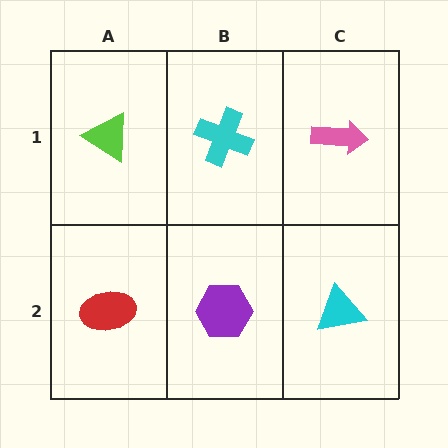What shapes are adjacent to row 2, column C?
A pink arrow (row 1, column C), a purple hexagon (row 2, column B).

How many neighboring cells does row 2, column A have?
2.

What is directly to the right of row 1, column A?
A cyan cross.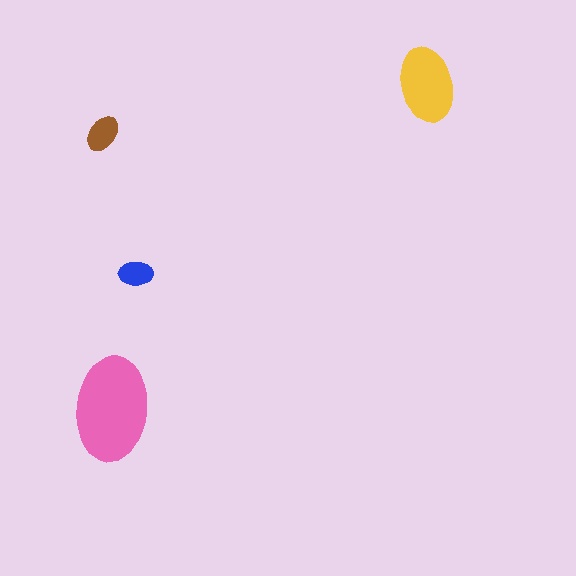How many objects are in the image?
There are 4 objects in the image.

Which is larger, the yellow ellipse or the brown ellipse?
The yellow one.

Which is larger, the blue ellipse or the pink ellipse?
The pink one.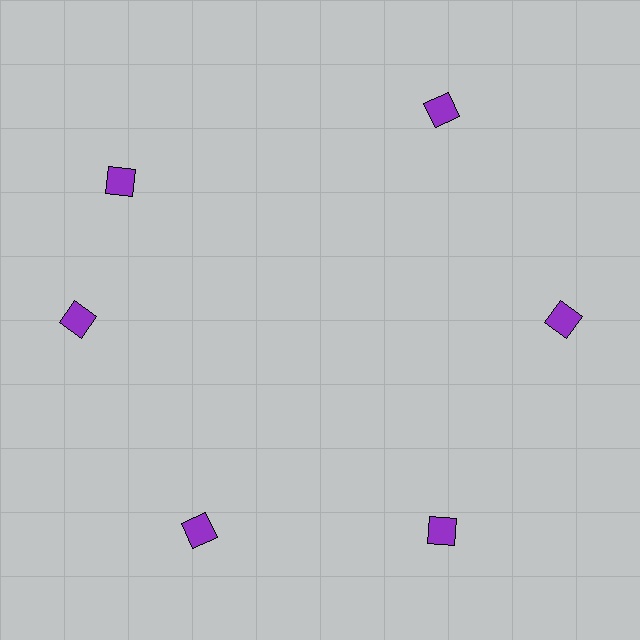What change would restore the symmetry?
The symmetry would be restored by rotating it back into even spacing with its neighbors so that all 6 diamonds sit at equal angles and equal distance from the center.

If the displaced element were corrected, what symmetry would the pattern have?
It would have 6-fold rotational symmetry — the pattern would map onto itself every 60 degrees.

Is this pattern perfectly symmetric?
No. The 6 purple diamonds are arranged in a ring, but one element near the 11 o'clock position is rotated out of alignment along the ring, breaking the 6-fold rotational symmetry.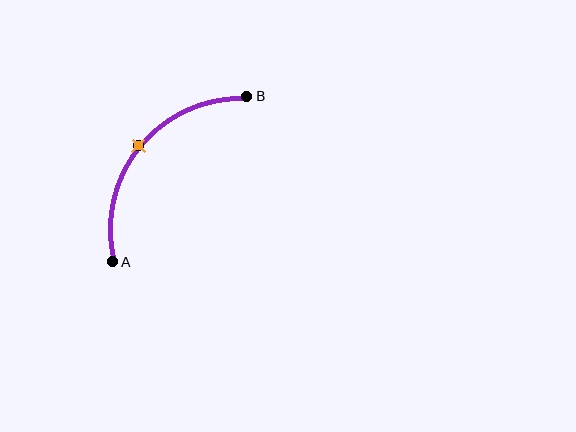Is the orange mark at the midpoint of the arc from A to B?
Yes. The orange mark lies on the arc at equal arc-length from both A and B — it is the arc midpoint.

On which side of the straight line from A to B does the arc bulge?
The arc bulges above and to the left of the straight line connecting A and B.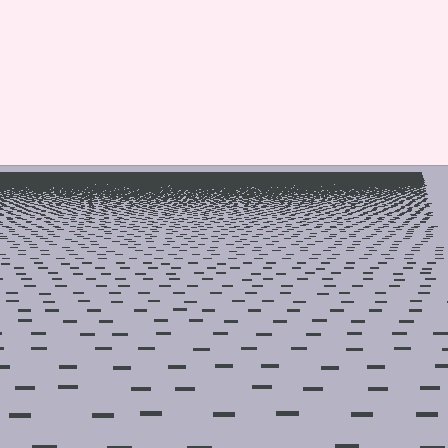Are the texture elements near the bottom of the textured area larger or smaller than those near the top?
Larger. Near the bottom, elements are closer to the viewer and appear at a bigger on-screen size.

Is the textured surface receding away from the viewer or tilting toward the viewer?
The surface is receding away from the viewer. Texture elements get smaller and denser toward the top.